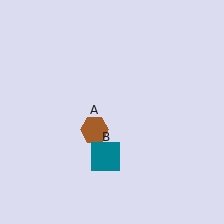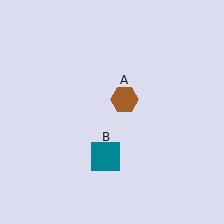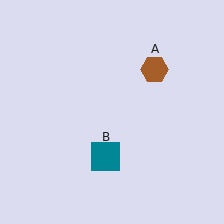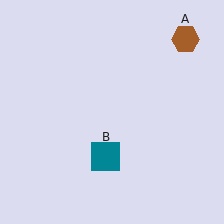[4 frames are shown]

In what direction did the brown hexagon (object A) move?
The brown hexagon (object A) moved up and to the right.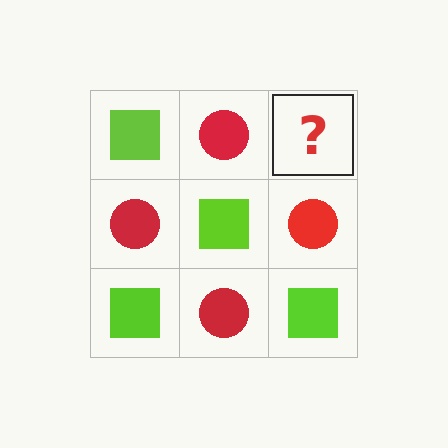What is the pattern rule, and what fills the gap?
The rule is that it alternates lime square and red circle in a checkerboard pattern. The gap should be filled with a lime square.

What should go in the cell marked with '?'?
The missing cell should contain a lime square.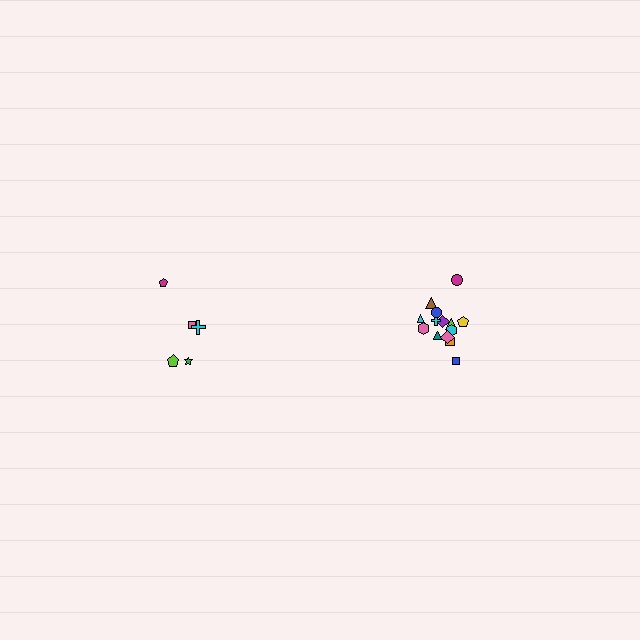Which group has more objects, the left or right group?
The right group.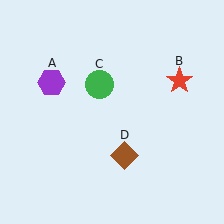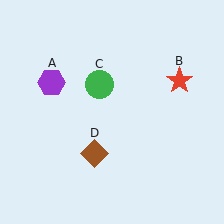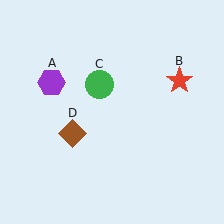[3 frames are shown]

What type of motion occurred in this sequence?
The brown diamond (object D) rotated clockwise around the center of the scene.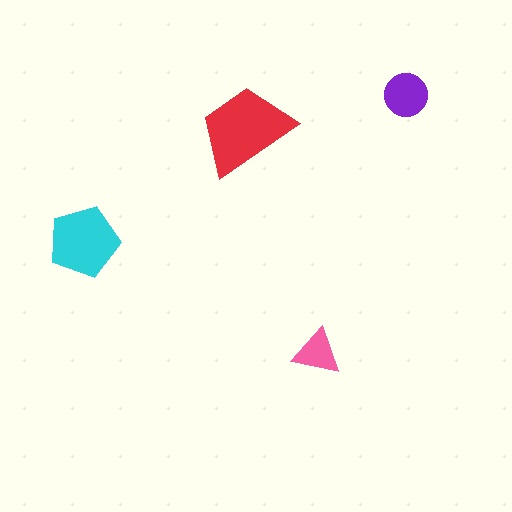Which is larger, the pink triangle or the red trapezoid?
The red trapezoid.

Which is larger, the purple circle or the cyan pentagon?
The cyan pentagon.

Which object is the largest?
The red trapezoid.